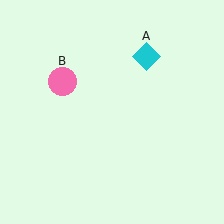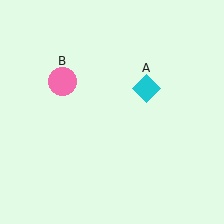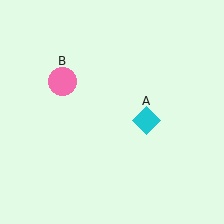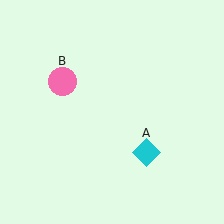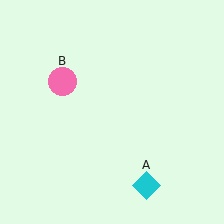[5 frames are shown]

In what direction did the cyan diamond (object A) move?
The cyan diamond (object A) moved down.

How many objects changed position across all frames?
1 object changed position: cyan diamond (object A).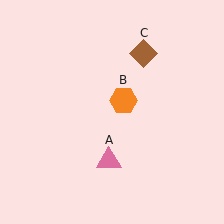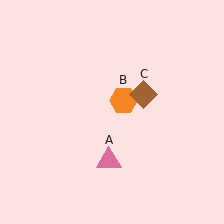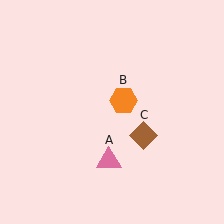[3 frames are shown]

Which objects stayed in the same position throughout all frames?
Pink triangle (object A) and orange hexagon (object B) remained stationary.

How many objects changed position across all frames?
1 object changed position: brown diamond (object C).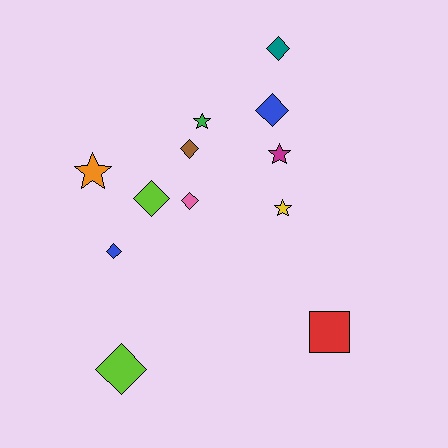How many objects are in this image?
There are 12 objects.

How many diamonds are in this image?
There are 7 diamonds.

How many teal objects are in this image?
There is 1 teal object.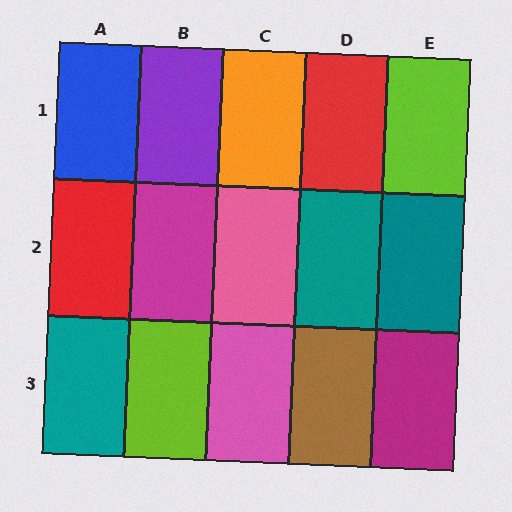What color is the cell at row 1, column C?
Orange.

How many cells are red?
2 cells are red.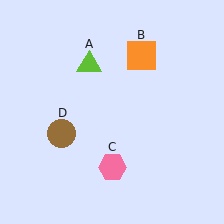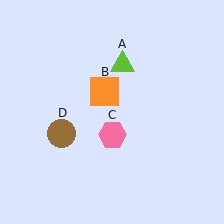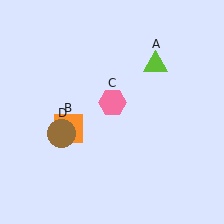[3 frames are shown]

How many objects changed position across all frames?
3 objects changed position: lime triangle (object A), orange square (object B), pink hexagon (object C).